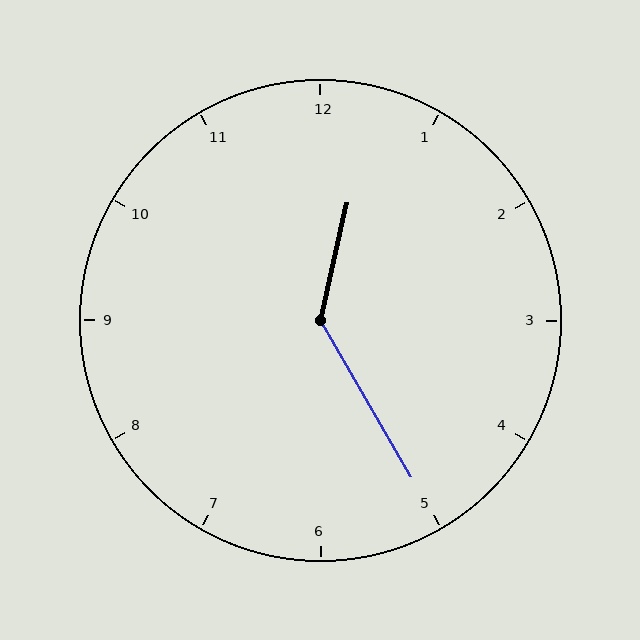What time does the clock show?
12:25.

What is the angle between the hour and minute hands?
Approximately 138 degrees.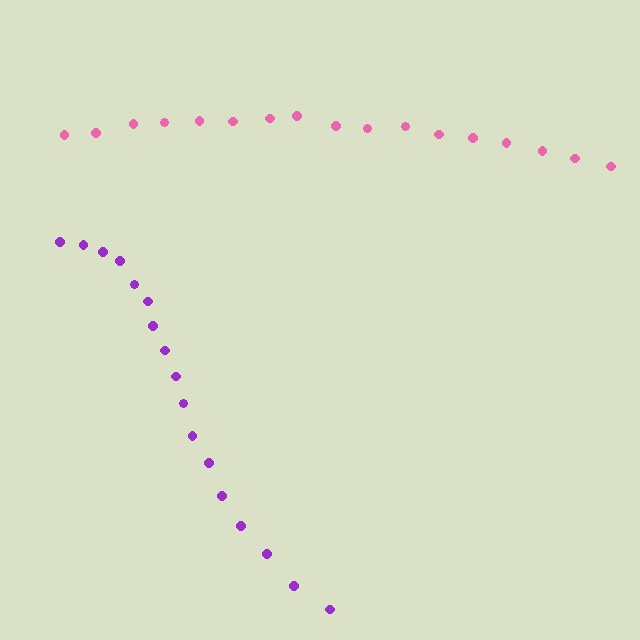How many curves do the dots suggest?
There are 2 distinct paths.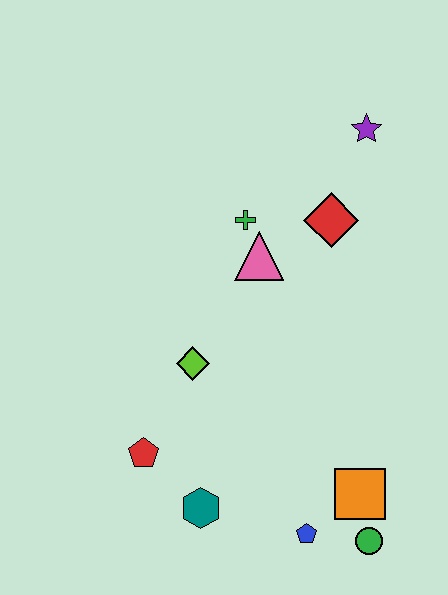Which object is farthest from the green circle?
The purple star is farthest from the green circle.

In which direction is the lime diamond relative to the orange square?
The lime diamond is to the left of the orange square.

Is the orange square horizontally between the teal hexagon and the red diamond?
No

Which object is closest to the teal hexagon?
The red pentagon is closest to the teal hexagon.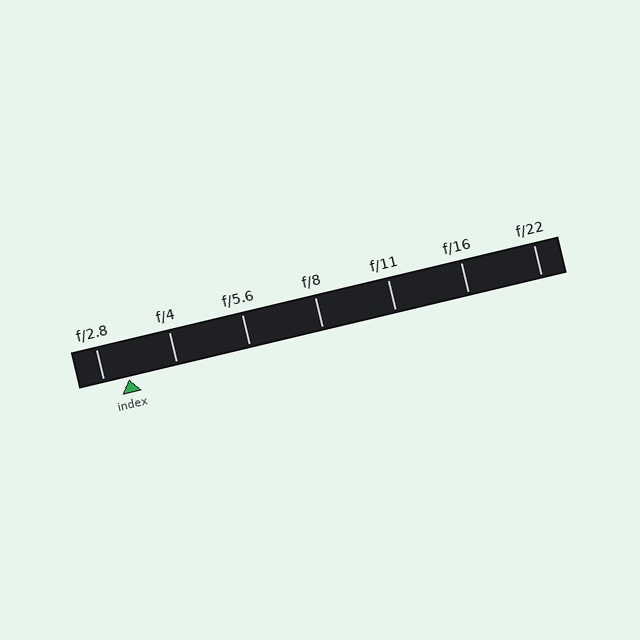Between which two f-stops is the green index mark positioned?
The index mark is between f/2.8 and f/4.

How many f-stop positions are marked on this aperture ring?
There are 7 f-stop positions marked.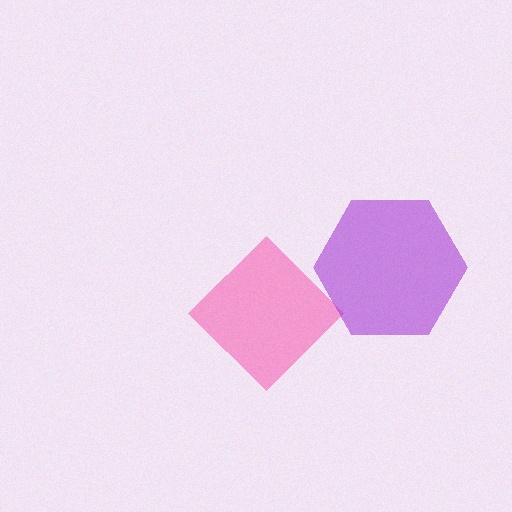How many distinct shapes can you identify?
There are 2 distinct shapes: a pink diamond, a purple hexagon.